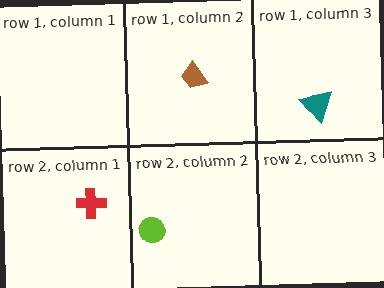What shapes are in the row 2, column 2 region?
The lime circle.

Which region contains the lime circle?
The row 2, column 2 region.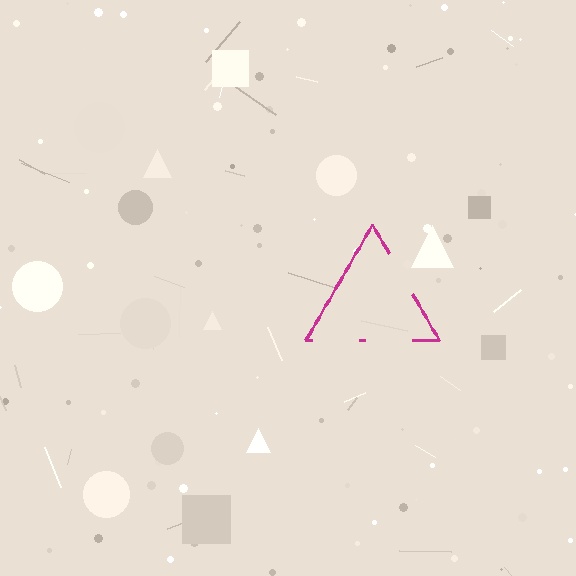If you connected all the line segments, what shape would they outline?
They would outline a triangle.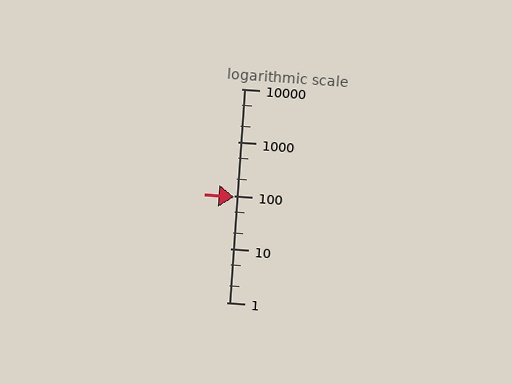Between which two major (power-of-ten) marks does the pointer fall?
The pointer is between 10 and 100.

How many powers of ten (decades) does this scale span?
The scale spans 4 decades, from 1 to 10000.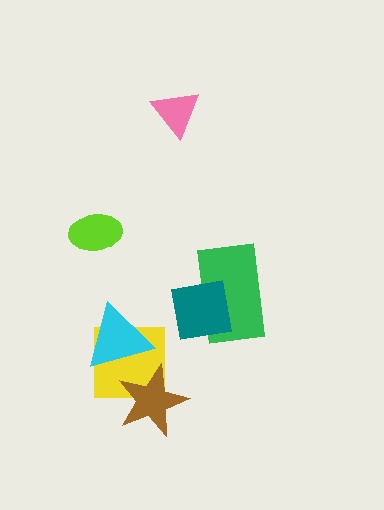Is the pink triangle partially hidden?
No, no other shape covers it.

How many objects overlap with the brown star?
1 object overlaps with the brown star.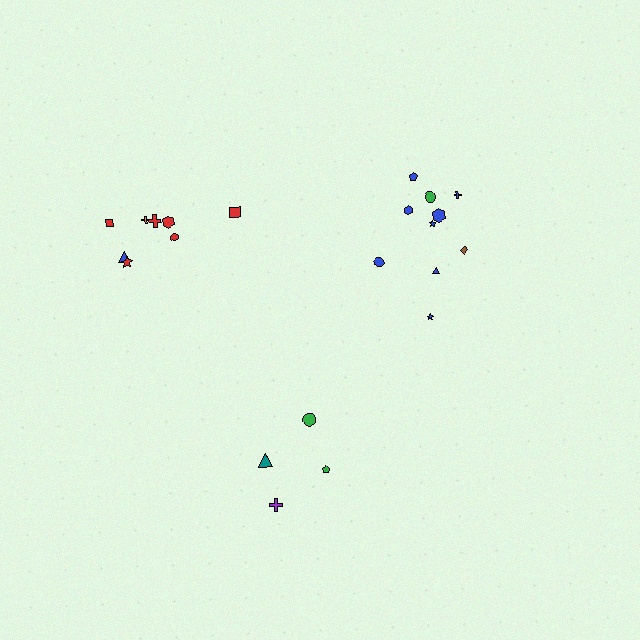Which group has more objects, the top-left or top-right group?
The top-right group.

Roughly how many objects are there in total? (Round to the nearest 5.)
Roughly 20 objects in total.